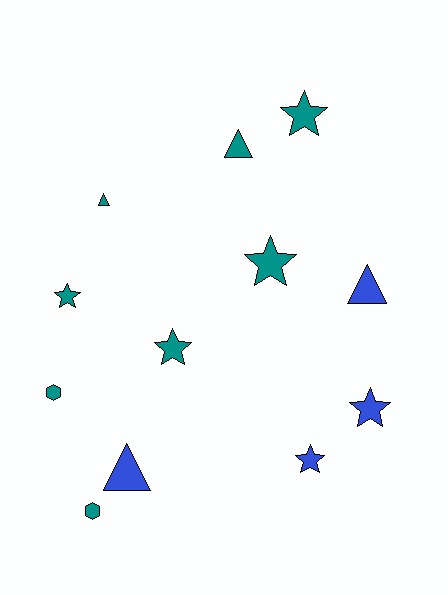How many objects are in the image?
There are 12 objects.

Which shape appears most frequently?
Star, with 6 objects.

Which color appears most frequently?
Teal, with 8 objects.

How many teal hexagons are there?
There are 2 teal hexagons.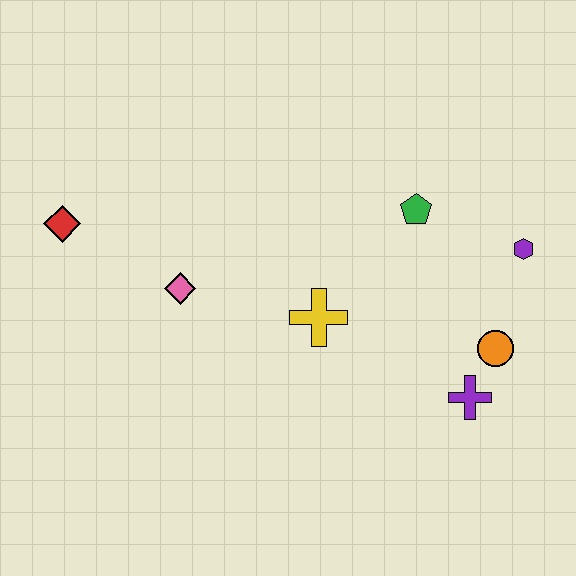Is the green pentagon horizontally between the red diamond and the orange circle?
Yes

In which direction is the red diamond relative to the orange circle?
The red diamond is to the left of the orange circle.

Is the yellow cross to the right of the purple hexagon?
No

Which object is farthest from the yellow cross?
The red diamond is farthest from the yellow cross.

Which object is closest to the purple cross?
The orange circle is closest to the purple cross.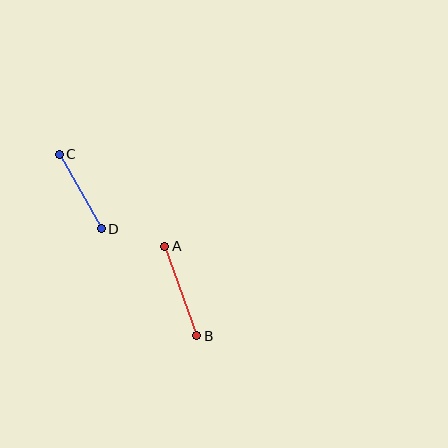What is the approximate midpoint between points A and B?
The midpoint is at approximately (181, 291) pixels.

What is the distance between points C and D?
The distance is approximately 86 pixels.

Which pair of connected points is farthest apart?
Points A and B are farthest apart.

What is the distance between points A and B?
The distance is approximately 95 pixels.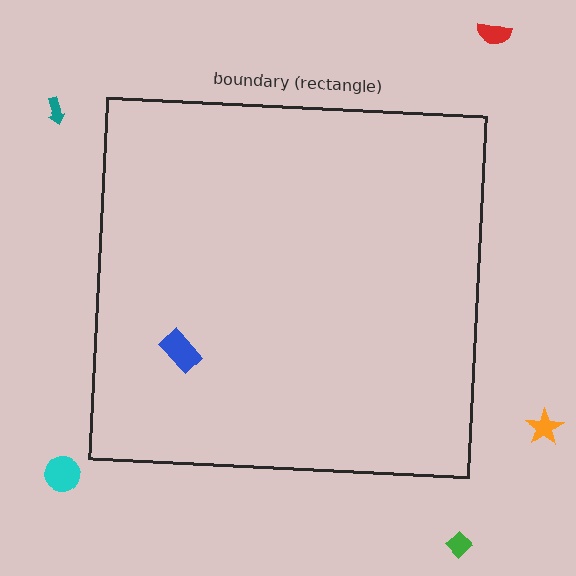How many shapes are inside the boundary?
1 inside, 5 outside.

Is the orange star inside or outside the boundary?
Outside.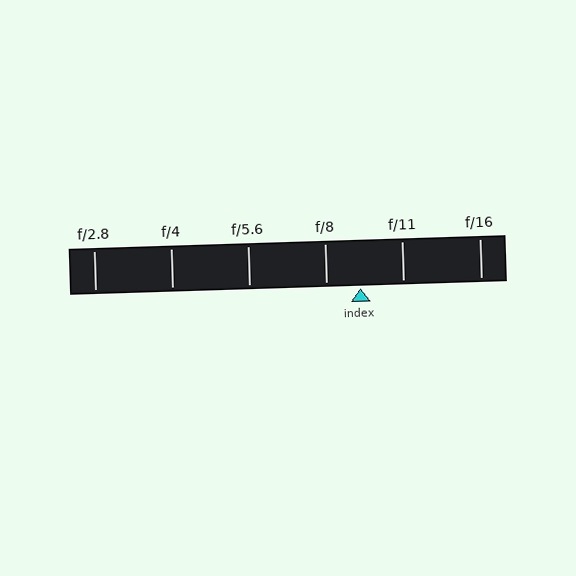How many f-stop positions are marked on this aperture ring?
There are 6 f-stop positions marked.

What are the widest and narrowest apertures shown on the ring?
The widest aperture shown is f/2.8 and the narrowest is f/16.